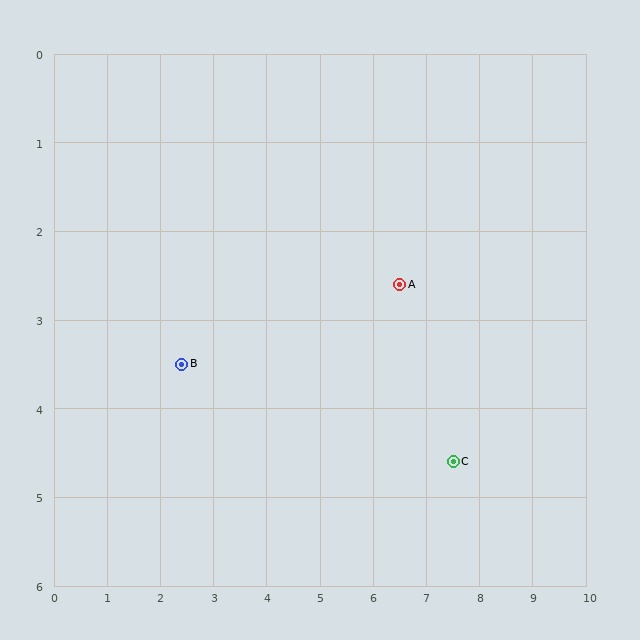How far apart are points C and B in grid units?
Points C and B are about 5.2 grid units apart.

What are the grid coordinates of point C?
Point C is at approximately (7.5, 4.6).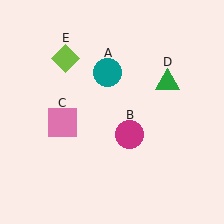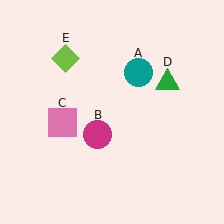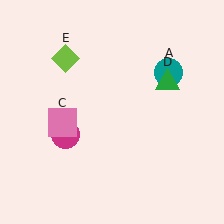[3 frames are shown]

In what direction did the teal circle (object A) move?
The teal circle (object A) moved right.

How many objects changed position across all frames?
2 objects changed position: teal circle (object A), magenta circle (object B).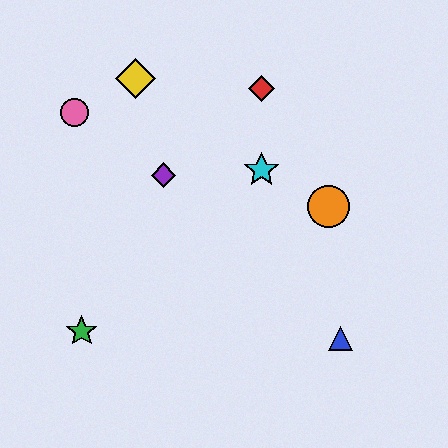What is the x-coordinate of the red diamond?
The red diamond is at x≈262.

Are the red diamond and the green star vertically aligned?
No, the red diamond is at x≈262 and the green star is at x≈82.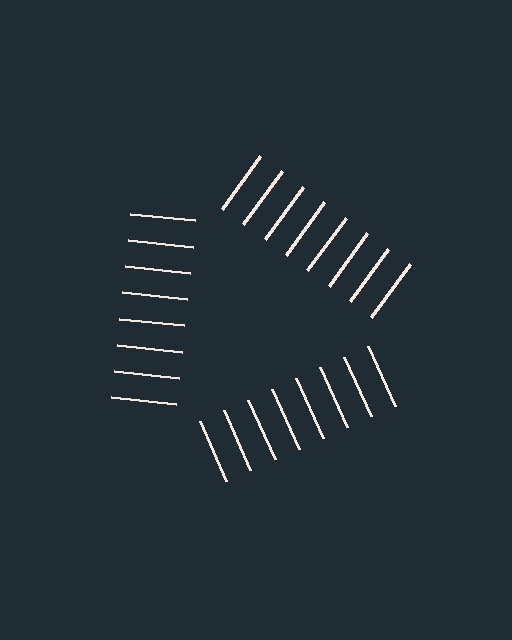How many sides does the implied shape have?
3 sides — the line-ends trace a triangle.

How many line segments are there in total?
24 — 8 along each of the 3 edges.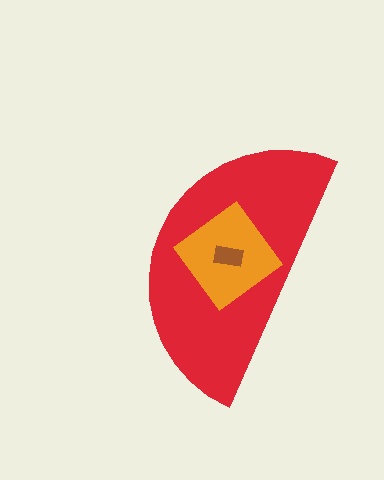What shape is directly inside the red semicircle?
The orange diamond.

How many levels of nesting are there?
3.